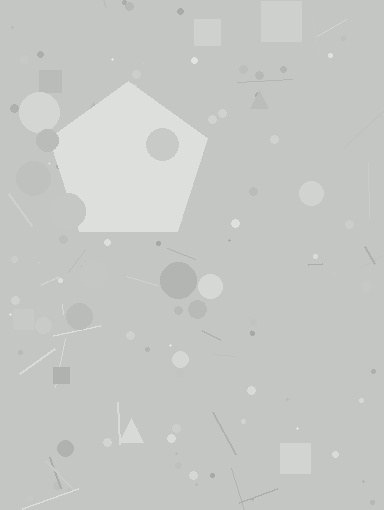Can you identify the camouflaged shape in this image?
The camouflaged shape is a pentagon.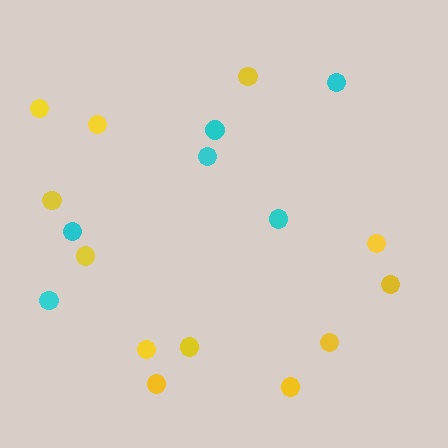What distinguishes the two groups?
There are 2 groups: one group of yellow circles (12) and one group of cyan circles (6).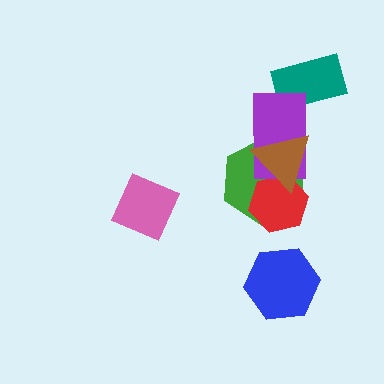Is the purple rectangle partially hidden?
Yes, it is partially covered by another shape.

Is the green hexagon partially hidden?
Yes, it is partially covered by another shape.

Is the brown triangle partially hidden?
No, no other shape covers it.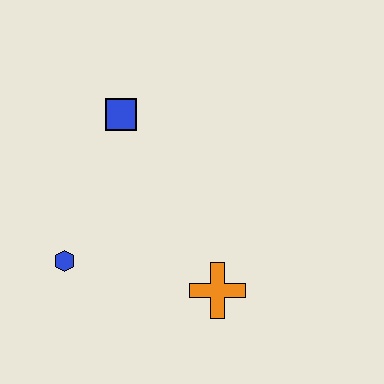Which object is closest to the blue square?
The blue hexagon is closest to the blue square.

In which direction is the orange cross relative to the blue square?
The orange cross is below the blue square.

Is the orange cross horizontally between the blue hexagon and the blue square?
No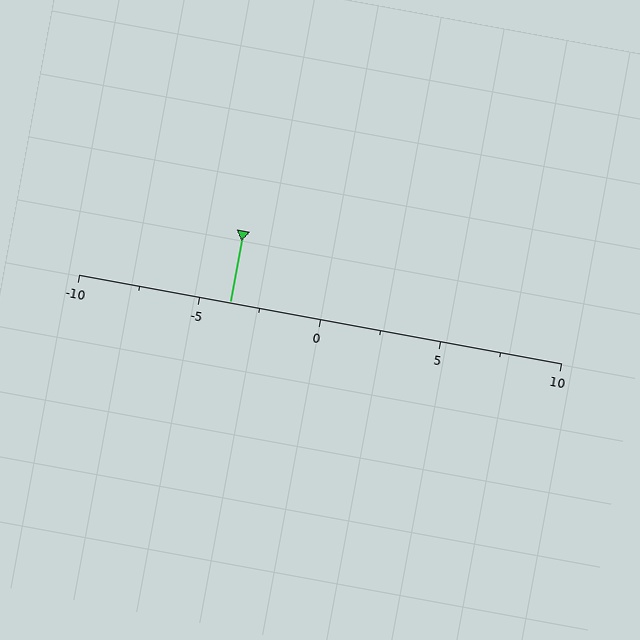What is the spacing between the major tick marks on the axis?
The major ticks are spaced 5 apart.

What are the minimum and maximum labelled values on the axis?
The axis runs from -10 to 10.